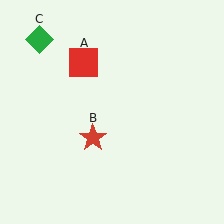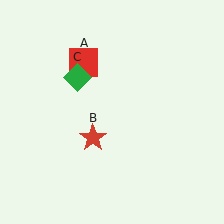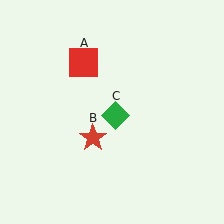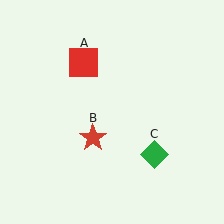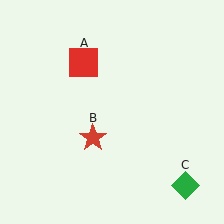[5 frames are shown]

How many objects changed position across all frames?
1 object changed position: green diamond (object C).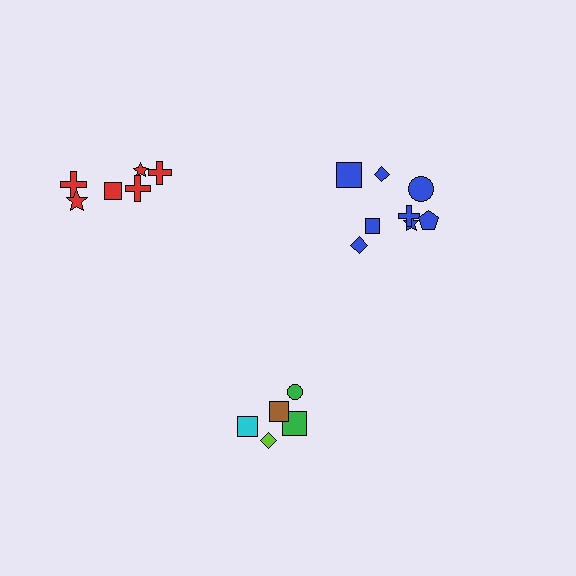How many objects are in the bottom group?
There are 5 objects.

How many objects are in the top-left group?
There are 6 objects.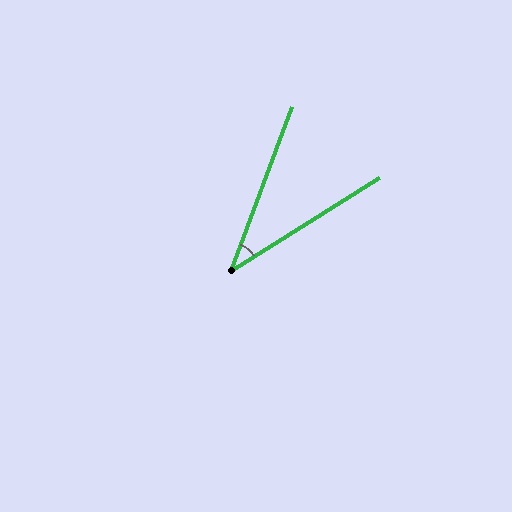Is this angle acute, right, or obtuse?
It is acute.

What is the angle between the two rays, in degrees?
Approximately 37 degrees.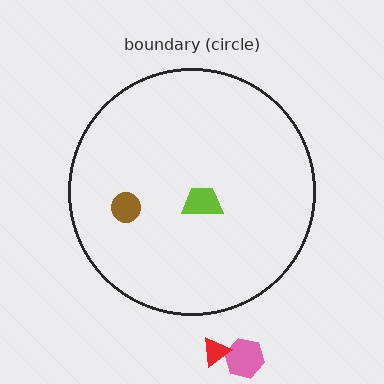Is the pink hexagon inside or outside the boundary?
Outside.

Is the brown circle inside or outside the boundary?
Inside.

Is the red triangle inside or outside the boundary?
Outside.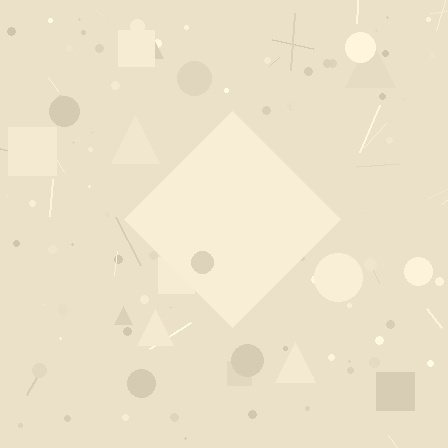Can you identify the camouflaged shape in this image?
The camouflaged shape is a diamond.